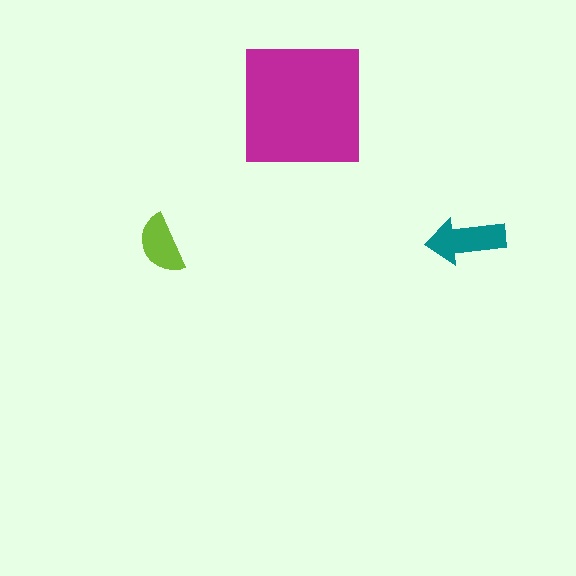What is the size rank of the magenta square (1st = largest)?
1st.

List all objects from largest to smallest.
The magenta square, the teal arrow, the lime semicircle.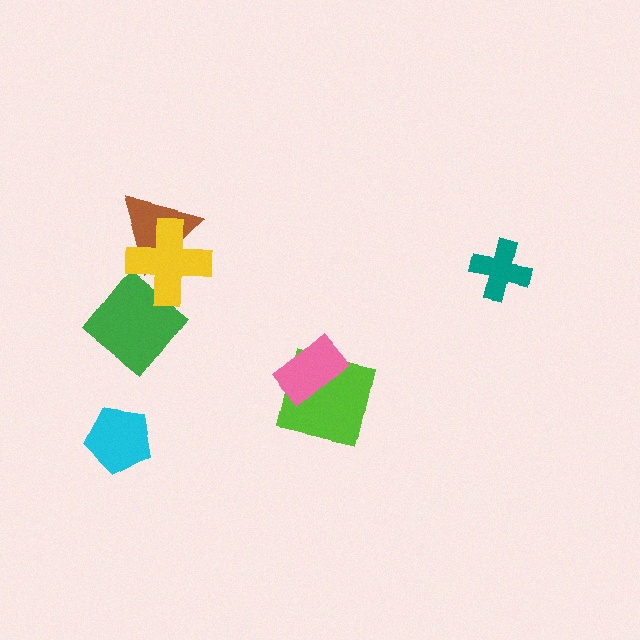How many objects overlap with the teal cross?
0 objects overlap with the teal cross.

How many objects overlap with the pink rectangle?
1 object overlaps with the pink rectangle.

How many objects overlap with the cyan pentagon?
0 objects overlap with the cyan pentagon.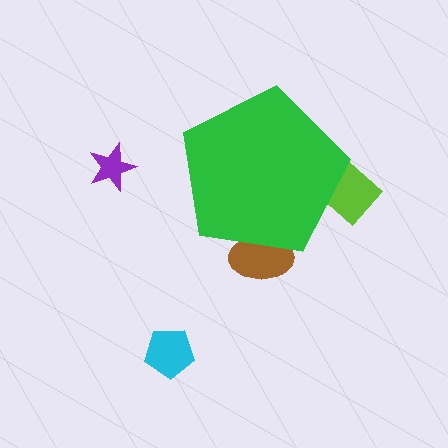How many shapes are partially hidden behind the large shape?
2 shapes are partially hidden.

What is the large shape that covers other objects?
A green pentagon.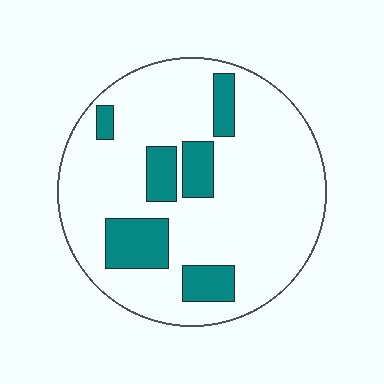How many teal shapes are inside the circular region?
6.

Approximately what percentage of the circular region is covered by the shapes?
Approximately 20%.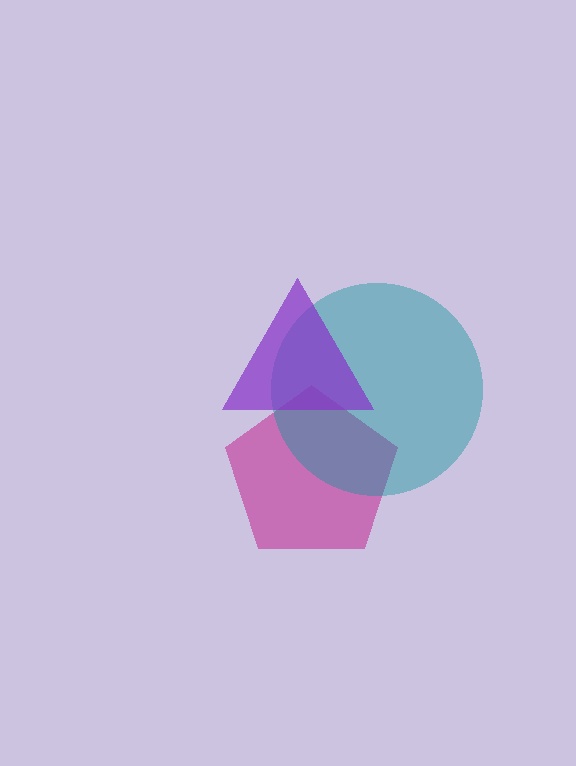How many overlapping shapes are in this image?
There are 3 overlapping shapes in the image.